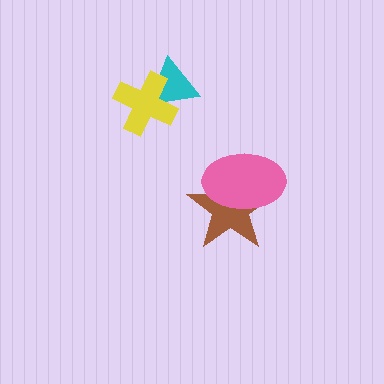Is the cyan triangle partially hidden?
Yes, it is partially covered by another shape.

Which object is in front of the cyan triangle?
The yellow cross is in front of the cyan triangle.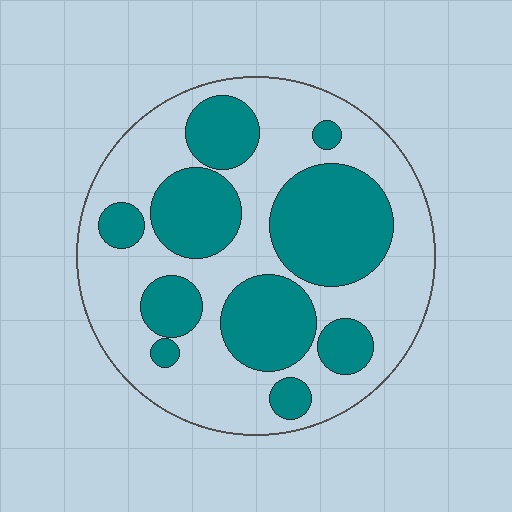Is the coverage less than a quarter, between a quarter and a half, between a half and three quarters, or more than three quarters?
Between a quarter and a half.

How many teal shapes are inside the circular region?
10.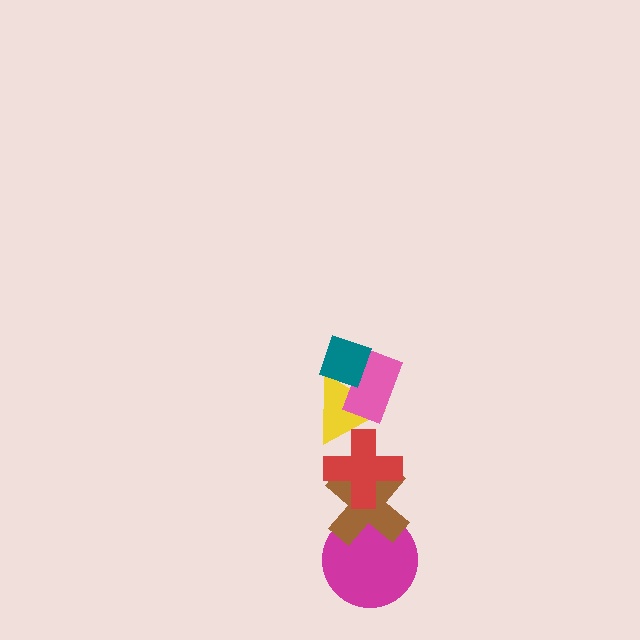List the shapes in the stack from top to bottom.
From top to bottom: the teal diamond, the pink rectangle, the yellow triangle, the red cross, the brown cross, the magenta circle.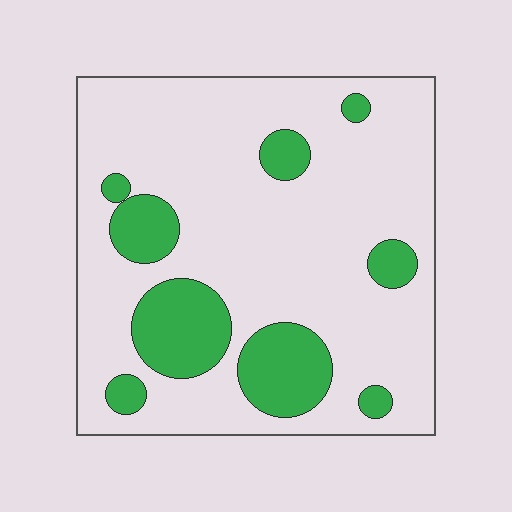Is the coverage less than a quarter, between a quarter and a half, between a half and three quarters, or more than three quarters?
Less than a quarter.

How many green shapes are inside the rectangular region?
9.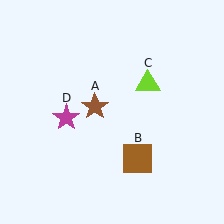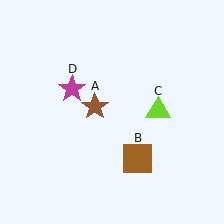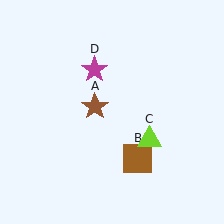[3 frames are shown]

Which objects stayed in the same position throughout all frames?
Brown star (object A) and brown square (object B) remained stationary.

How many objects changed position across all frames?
2 objects changed position: lime triangle (object C), magenta star (object D).